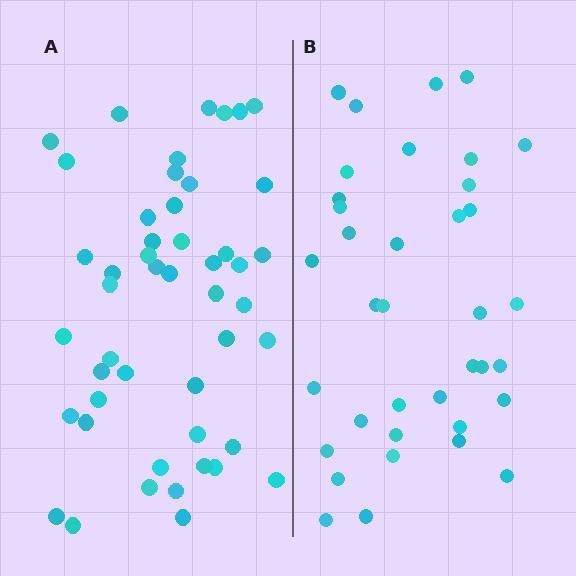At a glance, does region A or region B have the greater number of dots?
Region A (the left region) has more dots.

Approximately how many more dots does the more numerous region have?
Region A has roughly 12 or so more dots than region B.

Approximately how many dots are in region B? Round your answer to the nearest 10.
About 40 dots. (The exact count is 37, which rounds to 40.)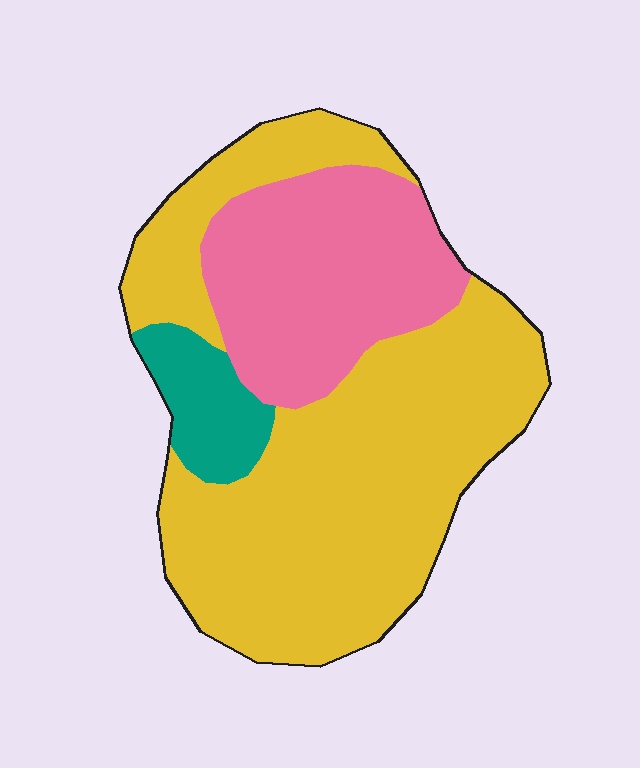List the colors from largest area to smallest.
From largest to smallest: yellow, pink, teal.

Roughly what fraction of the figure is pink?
Pink takes up about one quarter (1/4) of the figure.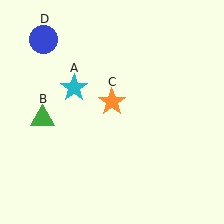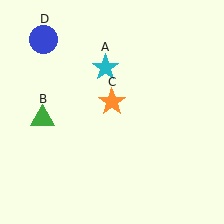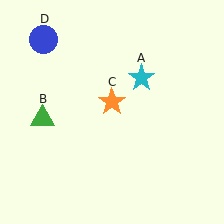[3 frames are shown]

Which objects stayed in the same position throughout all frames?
Green triangle (object B) and orange star (object C) and blue circle (object D) remained stationary.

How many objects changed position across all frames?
1 object changed position: cyan star (object A).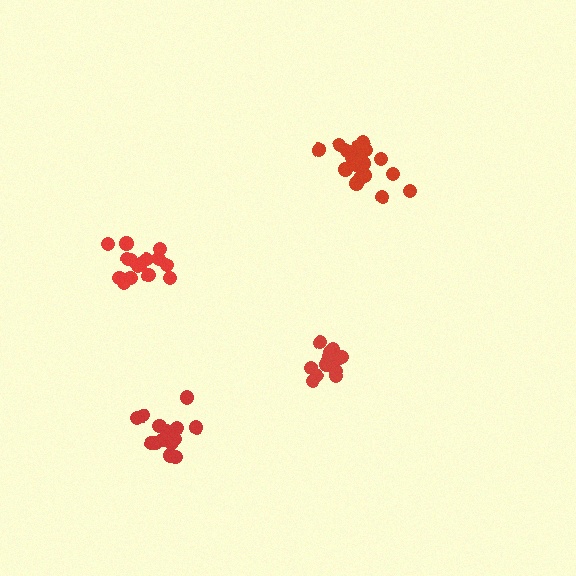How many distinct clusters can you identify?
There are 4 distinct clusters.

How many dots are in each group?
Group 1: 18 dots, Group 2: 20 dots, Group 3: 15 dots, Group 4: 14 dots (67 total).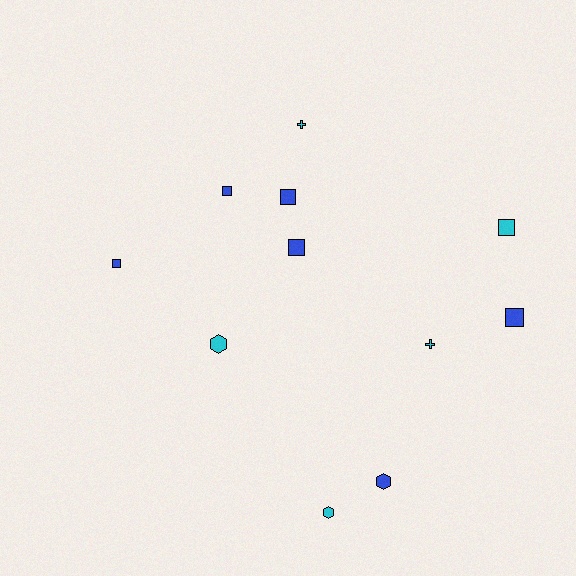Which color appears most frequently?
Blue, with 6 objects.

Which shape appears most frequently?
Square, with 6 objects.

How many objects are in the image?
There are 11 objects.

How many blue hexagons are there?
There is 1 blue hexagon.